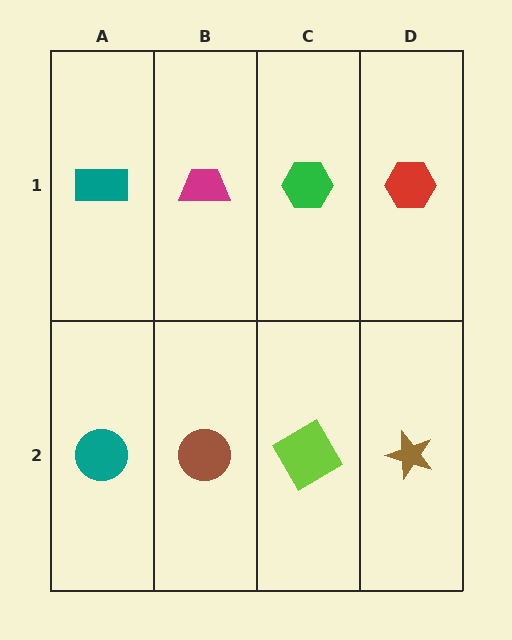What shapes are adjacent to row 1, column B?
A brown circle (row 2, column B), a teal rectangle (row 1, column A), a green hexagon (row 1, column C).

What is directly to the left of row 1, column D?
A green hexagon.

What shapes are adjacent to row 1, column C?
A lime diamond (row 2, column C), a magenta trapezoid (row 1, column B), a red hexagon (row 1, column D).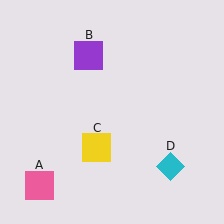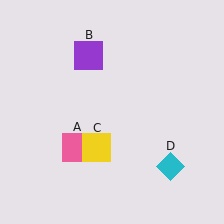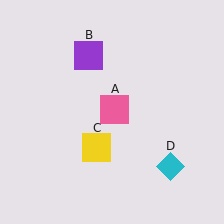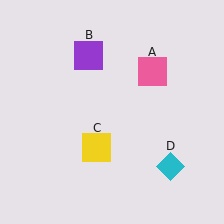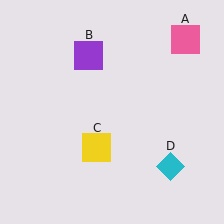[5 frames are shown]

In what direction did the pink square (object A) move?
The pink square (object A) moved up and to the right.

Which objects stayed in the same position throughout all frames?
Purple square (object B) and yellow square (object C) and cyan diamond (object D) remained stationary.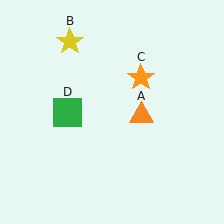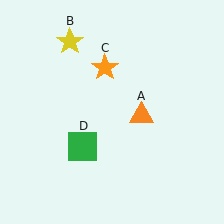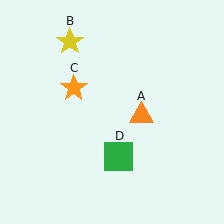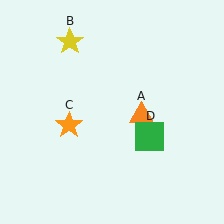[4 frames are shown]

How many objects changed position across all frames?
2 objects changed position: orange star (object C), green square (object D).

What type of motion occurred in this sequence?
The orange star (object C), green square (object D) rotated counterclockwise around the center of the scene.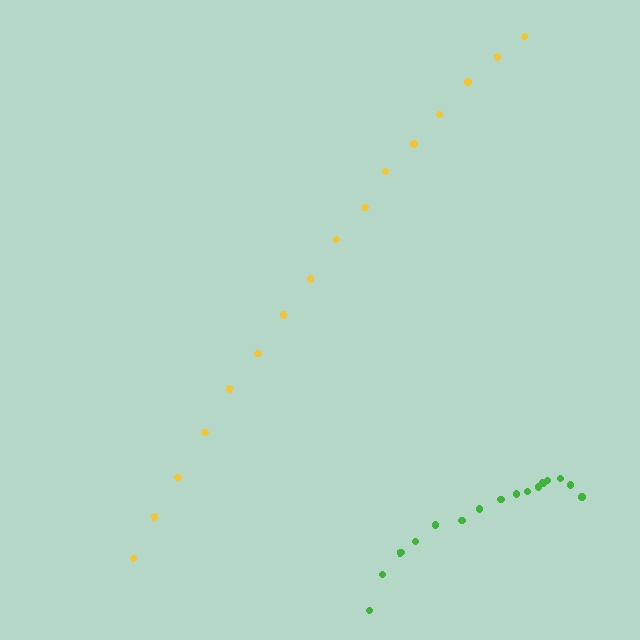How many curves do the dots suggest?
There are 2 distinct paths.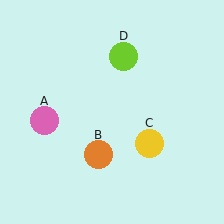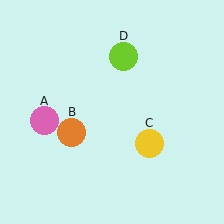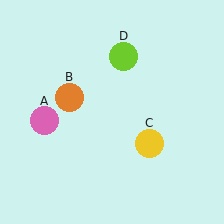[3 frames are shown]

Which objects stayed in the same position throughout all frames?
Pink circle (object A) and yellow circle (object C) and lime circle (object D) remained stationary.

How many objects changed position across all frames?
1 object changed position: orange circle (object B).